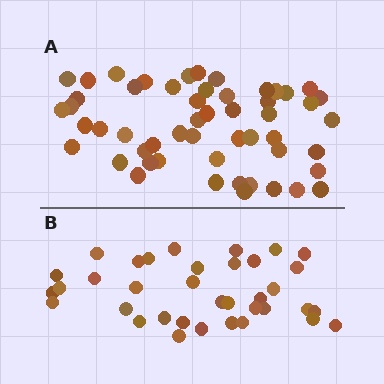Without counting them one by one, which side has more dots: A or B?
Region A (the top region) has more dots.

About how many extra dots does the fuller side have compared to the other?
Region A has approximately 15 more dots than region B.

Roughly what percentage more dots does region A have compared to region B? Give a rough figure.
About 45% more.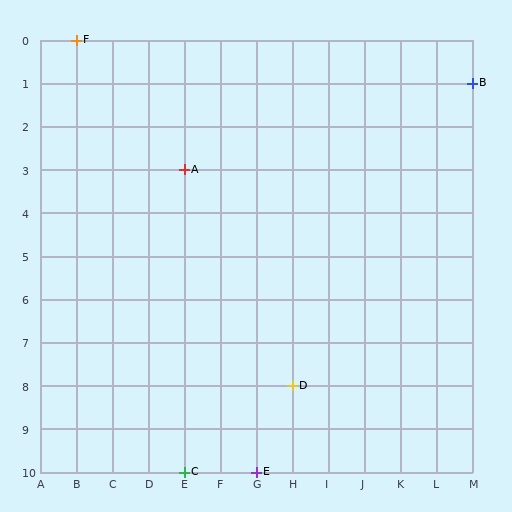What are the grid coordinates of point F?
Point F is at grid coordinates (B, 0).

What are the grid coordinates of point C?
Point C is at grid coordinates (E, 10).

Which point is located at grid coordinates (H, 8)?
Point D is at (H, 8).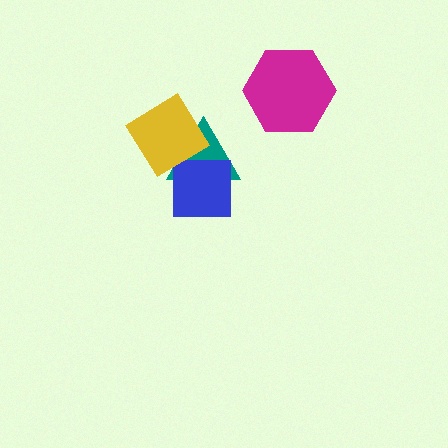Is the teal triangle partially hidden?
Yes, it is partially covered by another shape.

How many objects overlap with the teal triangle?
2 objects overlap with the teal triangle.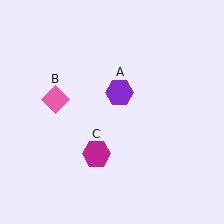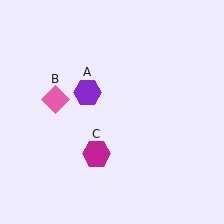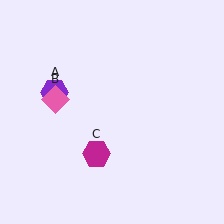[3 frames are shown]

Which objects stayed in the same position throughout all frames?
Pink diamond (object B) and magenta hexagon (object C) remained stationary.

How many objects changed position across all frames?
1 object changed position: purple hexagon (object A).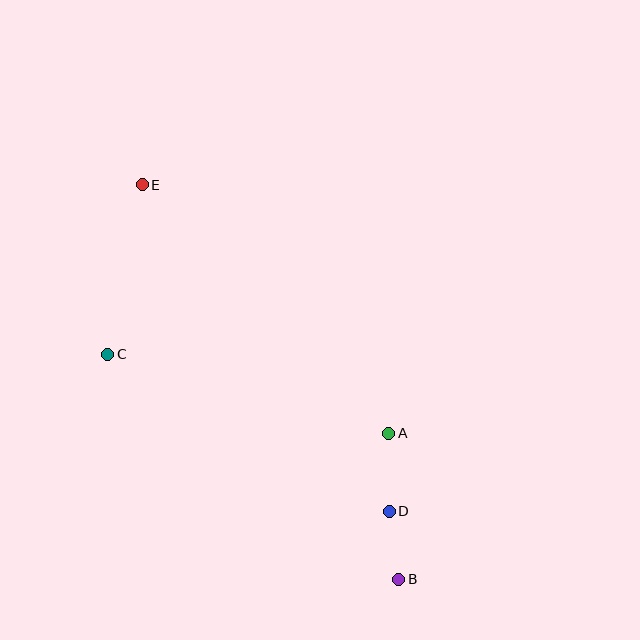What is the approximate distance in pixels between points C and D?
The distance between C and D is approximately 322 pixels.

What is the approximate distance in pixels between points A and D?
The distance between A and D is approximately 78 pixels.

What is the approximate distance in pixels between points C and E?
The distance between C and E is approximately 173 pixels.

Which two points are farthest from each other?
Points B and E are farthest from each other.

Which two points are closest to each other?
Points B and D are closest to each other.